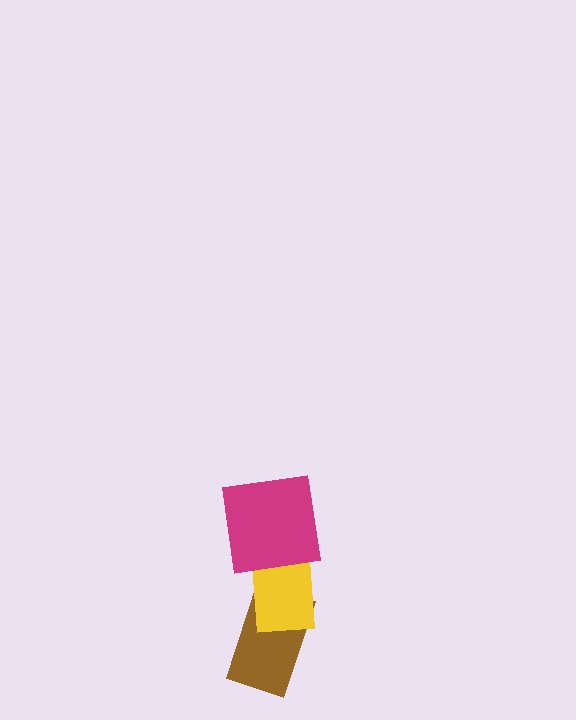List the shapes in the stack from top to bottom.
From top to bottom: the magenta square, the yellow rectangle, the brown rectangle.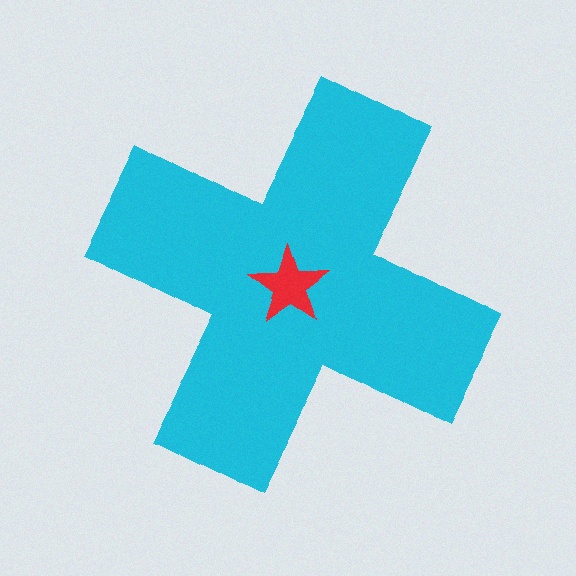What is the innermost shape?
The red star.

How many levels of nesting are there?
2.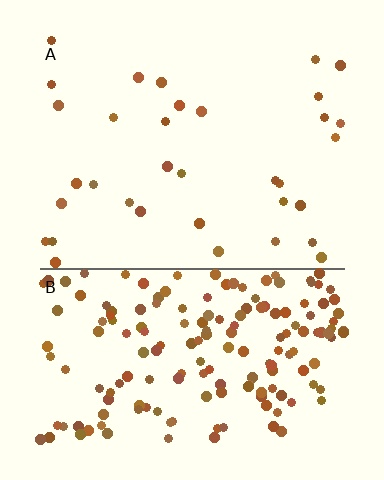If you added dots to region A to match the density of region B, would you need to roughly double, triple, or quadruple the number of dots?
Approximately quadruple.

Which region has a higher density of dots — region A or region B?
B (the bottom).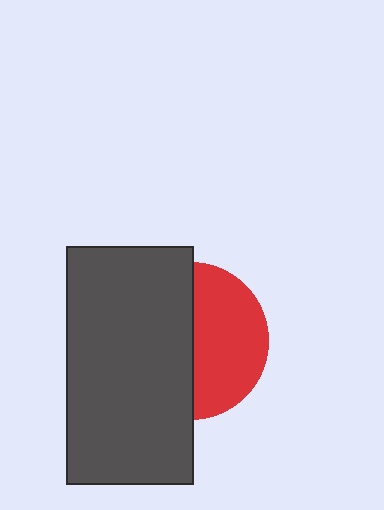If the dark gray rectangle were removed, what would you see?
You would see the complete red circle.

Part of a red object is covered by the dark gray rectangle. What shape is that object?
It is a circle.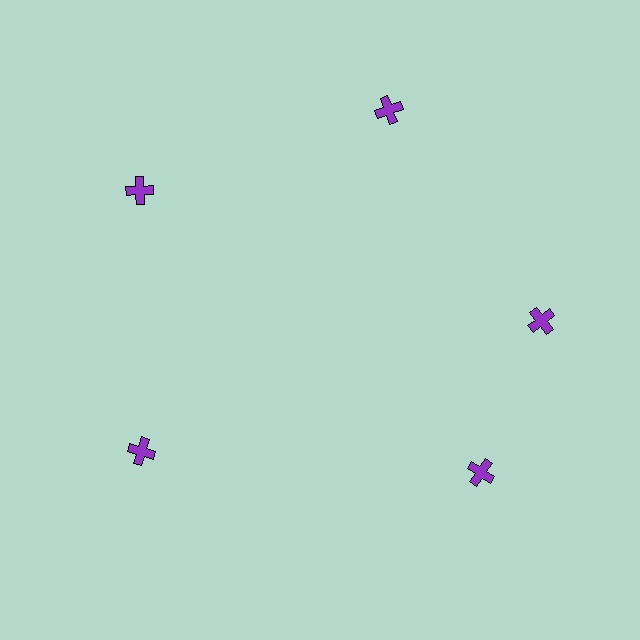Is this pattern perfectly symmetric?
No. The 5 purple crosses are arranged in a ring, but one element near the 5 o'clock position is rotated out of alignment along the ring, breaking the 5-fold rotational symmetry.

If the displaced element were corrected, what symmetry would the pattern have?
It would have 5-fold rotational symmetry — the pattern would map onto itself every 72 degrees.